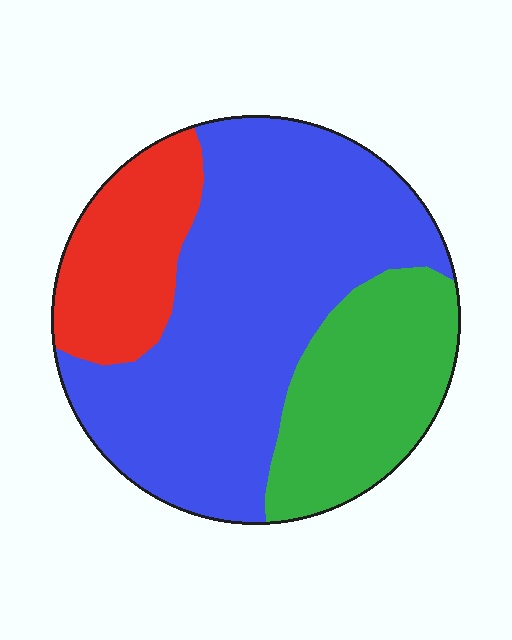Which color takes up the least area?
Red, at roughly 20%.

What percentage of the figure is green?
Green takes up about one quarter (1/4) of the figure.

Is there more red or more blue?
Blue.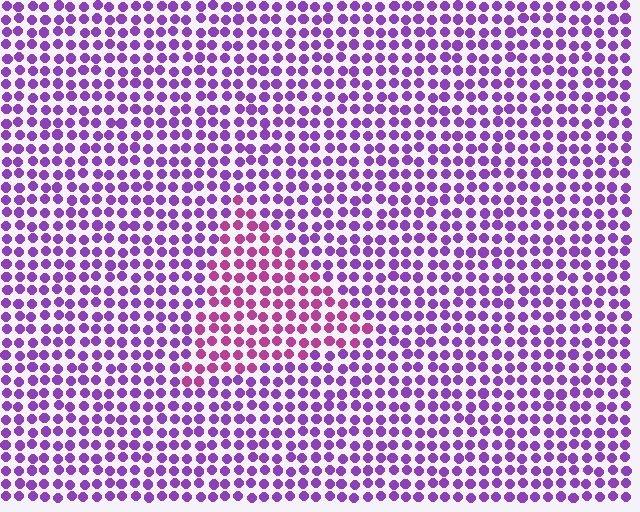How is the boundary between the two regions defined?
The boundary is defined purely by a slight shift in hue (about 39 degrees). Spacing, size, and orientation are identical on both sides.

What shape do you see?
I see a triangle.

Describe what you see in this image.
The image is filled with small purple elements in a uniform arrangement. A triangle-shaped region is visible where the elements are tinted to a slightly different hue, forming a subtle color boundary.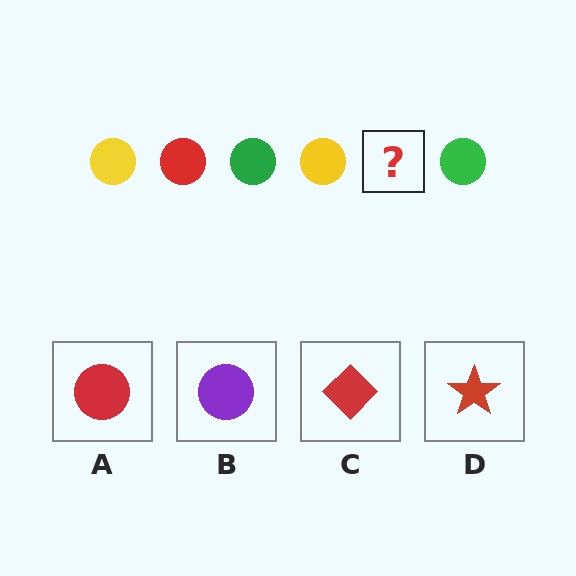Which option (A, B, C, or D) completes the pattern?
A.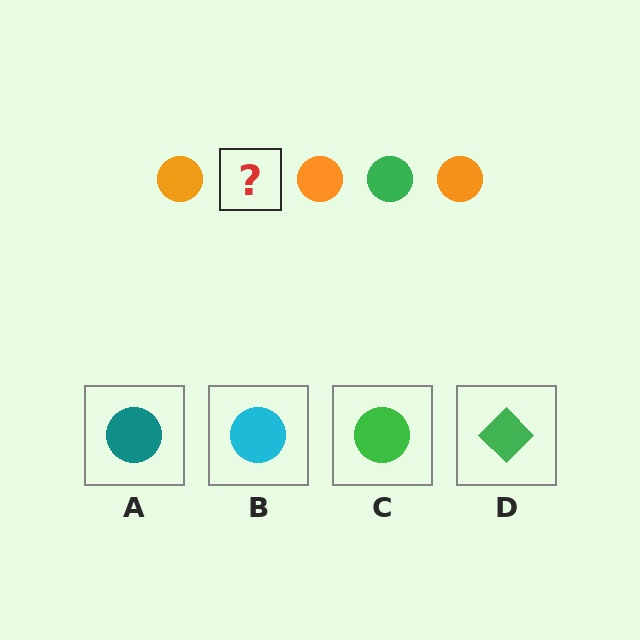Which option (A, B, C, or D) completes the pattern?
C.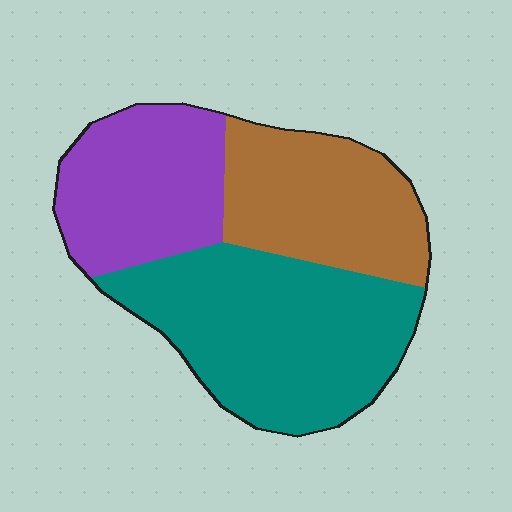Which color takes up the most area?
Teal, at roughly 45%.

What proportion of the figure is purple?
Purple covers 27% of the figure.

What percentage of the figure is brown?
Brown takes up about one quarter (1/4) of the figure.